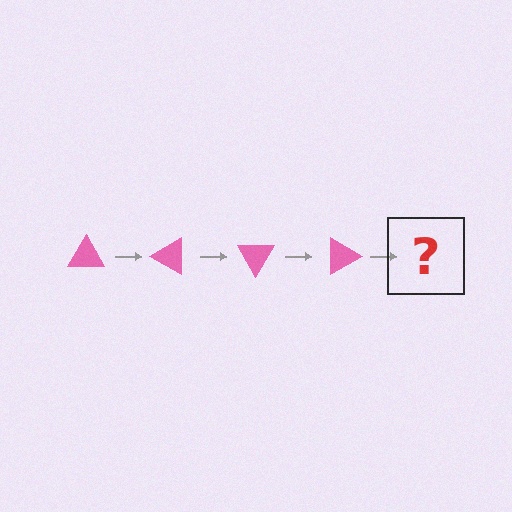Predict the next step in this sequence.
The next step is a pink triangle rotated 120 degrees.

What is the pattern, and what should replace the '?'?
The pattern is that the triangle rotates 30 degrees each step. The '?' should be a pink triangle rotated 120 degrees.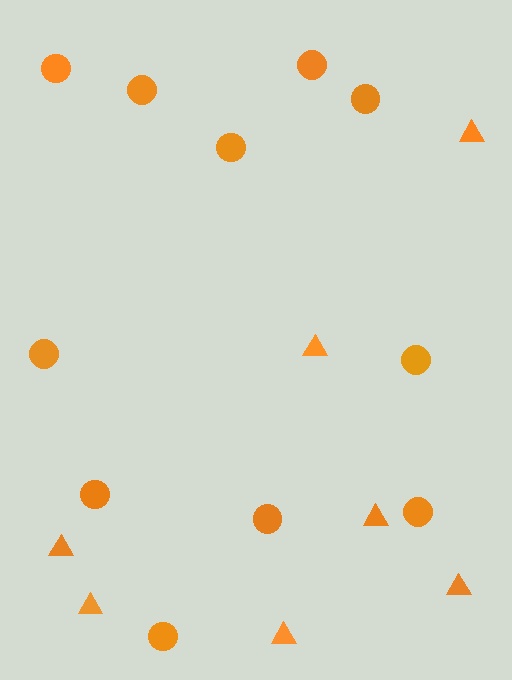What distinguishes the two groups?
There are 2 groups: one group of circles (11) and one group of triangles (7).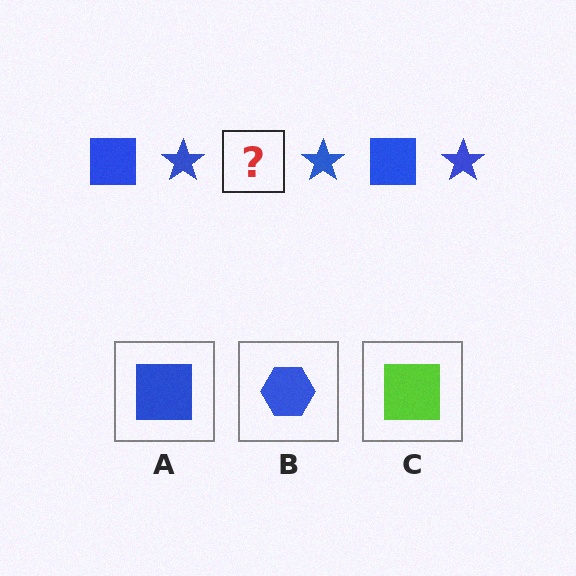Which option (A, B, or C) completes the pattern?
A.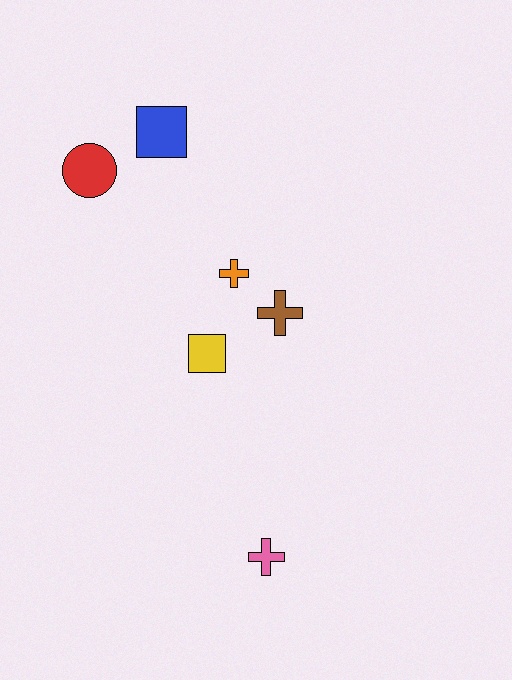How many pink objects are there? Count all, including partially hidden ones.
There is 1 pink object.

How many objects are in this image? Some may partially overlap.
There are 6 objects.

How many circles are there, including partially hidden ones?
There is 1 circle.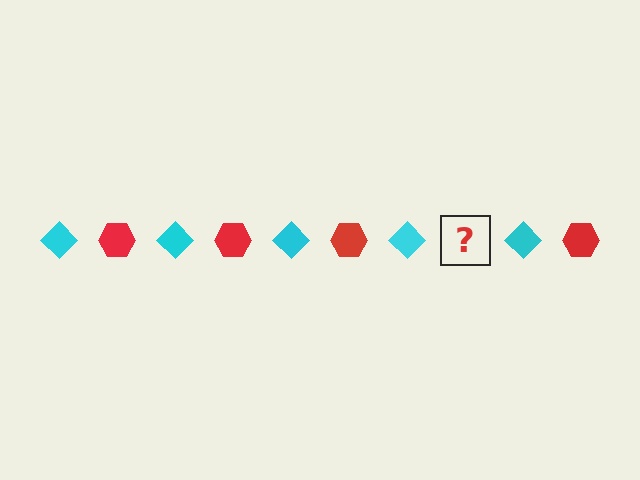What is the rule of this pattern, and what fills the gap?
The rule is that the pattern alternates between cyan diamond and red hexagon. The gap should be filled with a red hexagon.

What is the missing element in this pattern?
The missing element is a red hexagon.